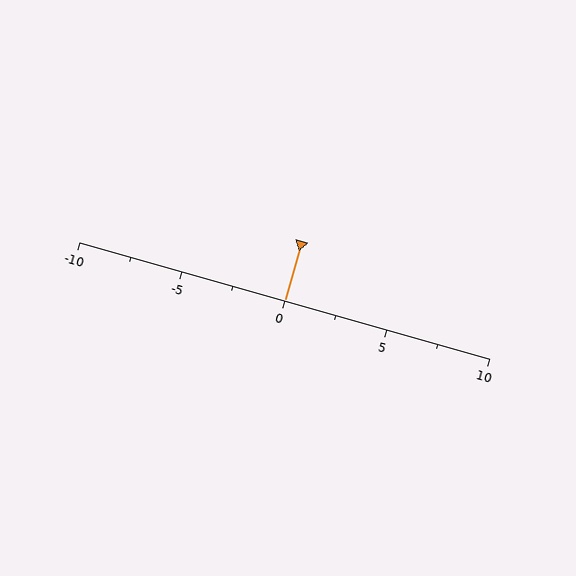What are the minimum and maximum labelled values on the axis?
The axis runs from -10 to 10.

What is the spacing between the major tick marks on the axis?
The major ticks are spaced 5 apart.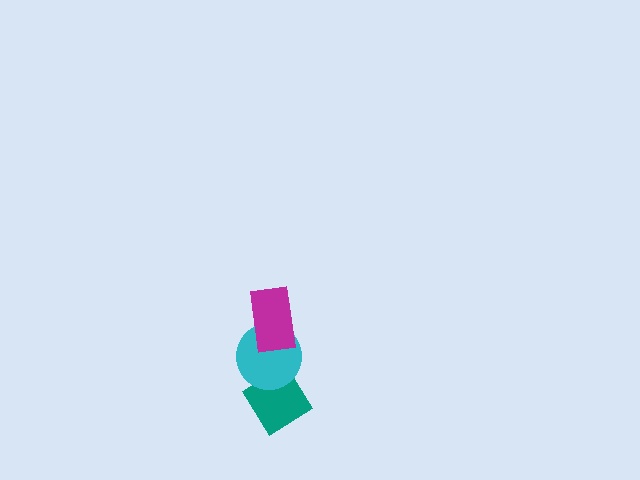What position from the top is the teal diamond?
The teal diamond is 3rd from the top.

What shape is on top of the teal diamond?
The cyan circle is on top of the teal diamond.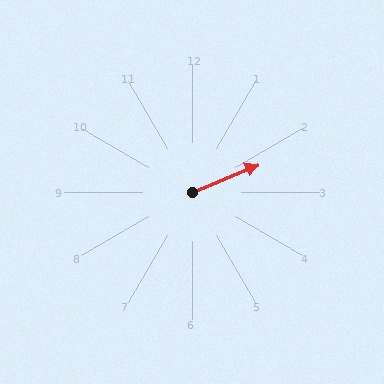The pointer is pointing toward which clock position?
Roughly 2 o'clock.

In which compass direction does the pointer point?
Northeast.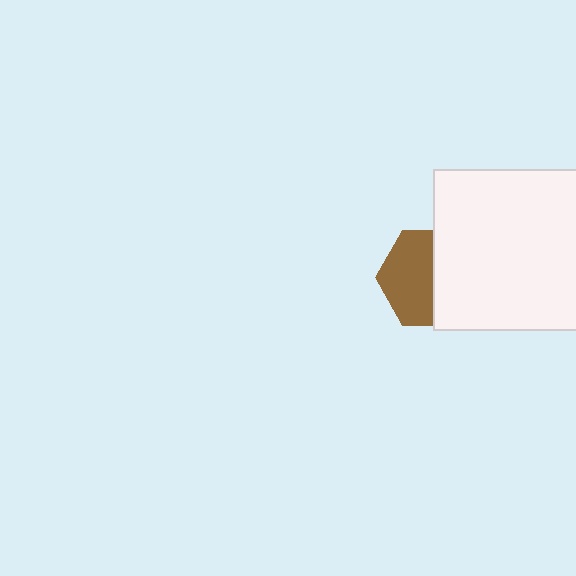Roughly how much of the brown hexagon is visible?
About half of it is visible (roughly 55%).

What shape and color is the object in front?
The object in front is a white rectangle.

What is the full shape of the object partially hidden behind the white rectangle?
The partially hidden object is a brown hexagon.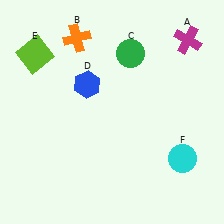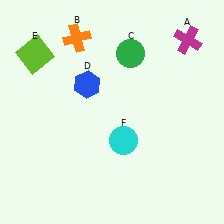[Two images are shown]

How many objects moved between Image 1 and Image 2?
1 object moved between the two images.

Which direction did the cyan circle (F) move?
The cyan circle (F) moved left.